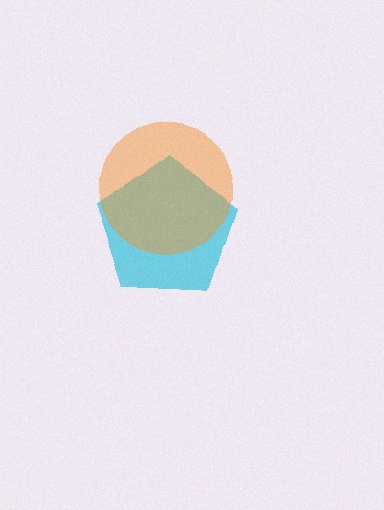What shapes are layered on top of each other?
The layered shapes are: a cyan pentagon, an orange circle.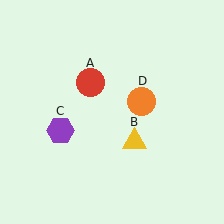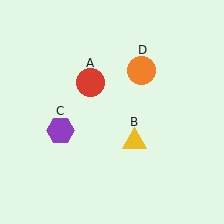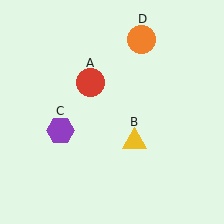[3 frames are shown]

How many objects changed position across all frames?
1 object changed position: orange circle (object D).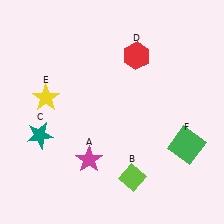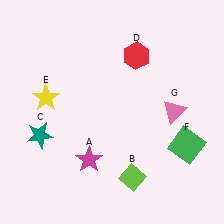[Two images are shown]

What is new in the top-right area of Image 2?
A pink triangle (G) was added in the top-right area of Image 2.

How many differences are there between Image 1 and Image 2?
There is 1 difference between the two images.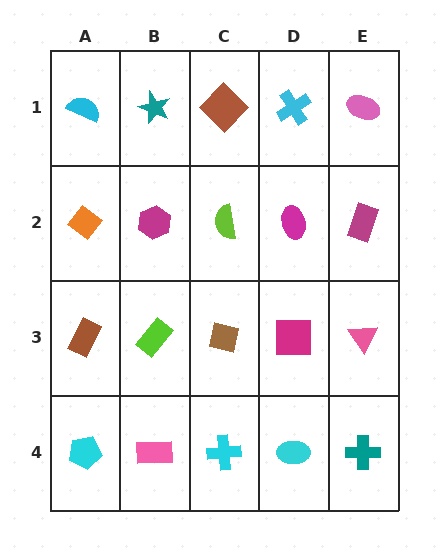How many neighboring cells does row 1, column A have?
2.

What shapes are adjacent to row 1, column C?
A lime semicircle (row 2, column C), a teal star (row 1, column B), a cyan cross (row 1, column D).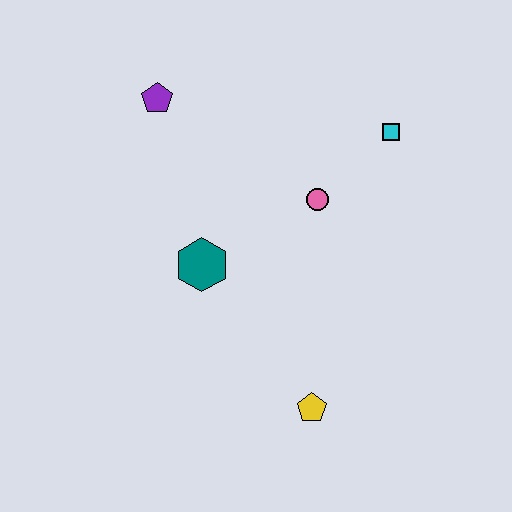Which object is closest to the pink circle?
The cyan square is closest to the pink circle.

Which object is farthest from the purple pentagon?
The yellow pentagon is farthest from the purple pentagon.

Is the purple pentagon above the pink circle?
Yes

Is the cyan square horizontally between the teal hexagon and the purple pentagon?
No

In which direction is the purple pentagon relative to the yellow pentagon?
The purple pentagon is above the yellow pentagon.